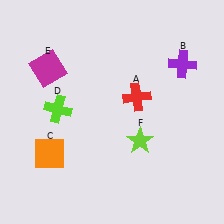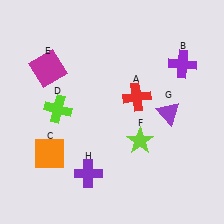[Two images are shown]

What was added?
A purple triangle (G), a purple cross (H) were added in Image 2.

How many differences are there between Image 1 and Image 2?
There are 2 differences between the two images.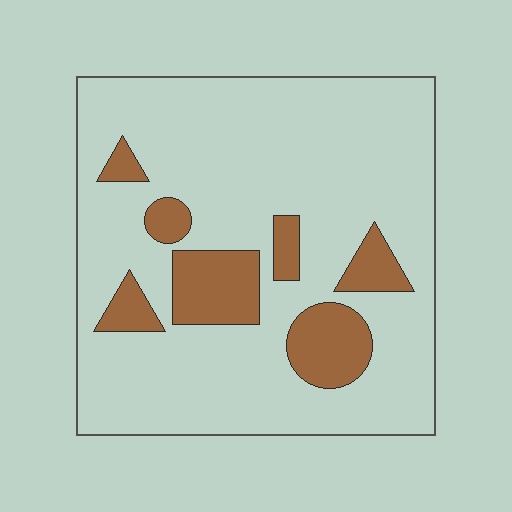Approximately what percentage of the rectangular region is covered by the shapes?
Approximately 15%.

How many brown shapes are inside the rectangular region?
7.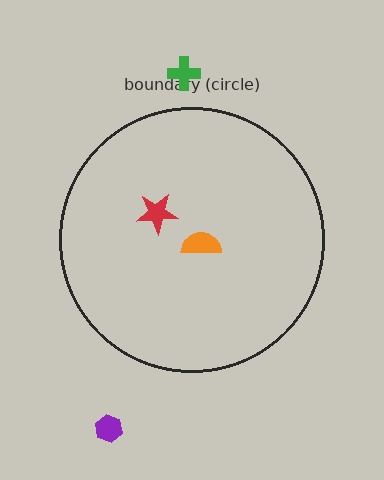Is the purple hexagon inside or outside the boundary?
Outside.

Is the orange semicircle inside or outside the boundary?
Inside.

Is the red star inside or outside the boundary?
Inside.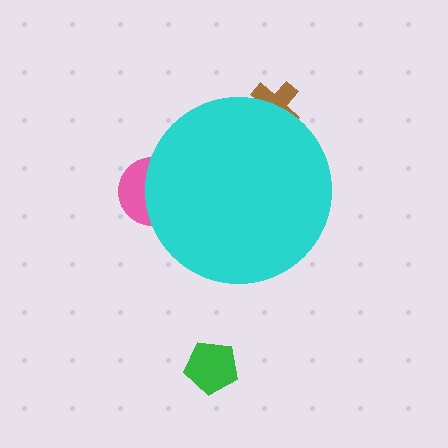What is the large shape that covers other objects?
A cyan circle.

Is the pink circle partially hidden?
Yes, the pink circle is partially hidden behind the cyan circle.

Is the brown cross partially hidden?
Yes, the brown cross is partially hidden behind the cyan circle.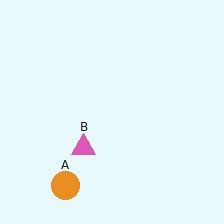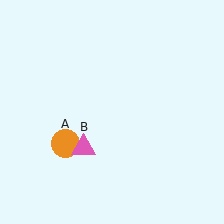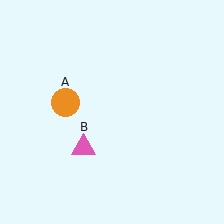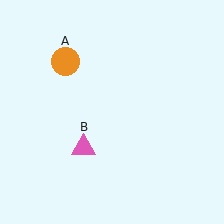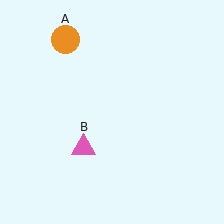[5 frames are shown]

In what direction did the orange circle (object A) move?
The orange circle (object A) moved up.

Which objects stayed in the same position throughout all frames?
Pink triangle (object B) remained stationary.